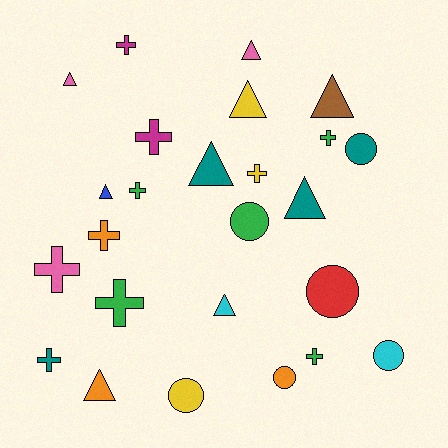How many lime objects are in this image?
There are no lime objects.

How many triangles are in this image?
There are 9 triangles.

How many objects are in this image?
There are 25 objects.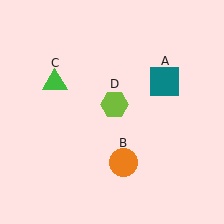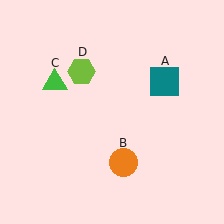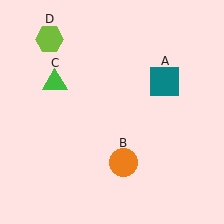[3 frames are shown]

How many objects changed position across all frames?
1 object changed position: lime hexagon (object D).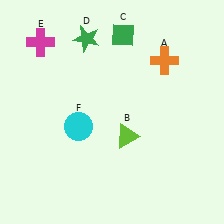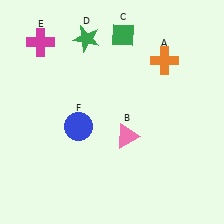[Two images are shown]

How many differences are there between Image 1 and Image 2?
There are 2 differences between the two images.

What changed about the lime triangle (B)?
In Image 1, B is lime. In Image 2, it changed to pink.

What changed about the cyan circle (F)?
In Image 1, F is cyan. In Image 2, it changed to blue.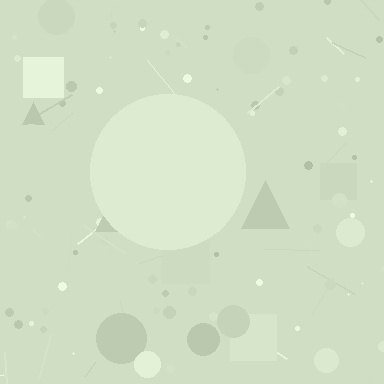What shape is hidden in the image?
A circle is hidden in the image.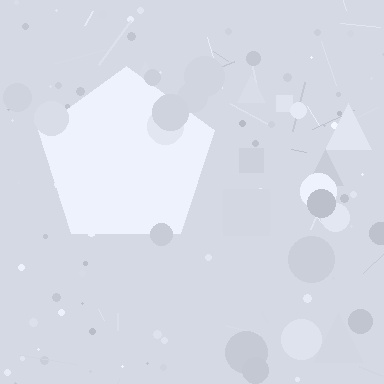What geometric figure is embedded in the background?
A pentagon is embedded in the background.